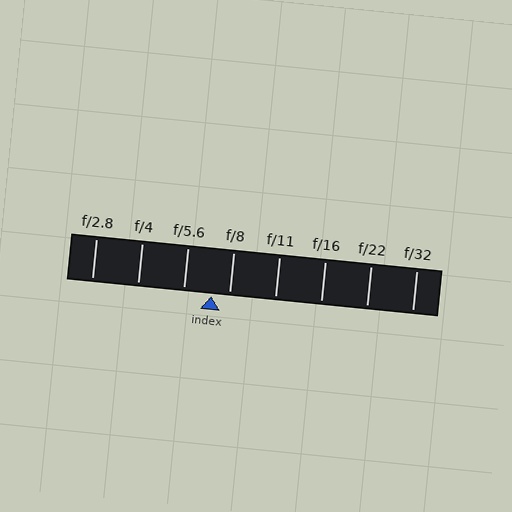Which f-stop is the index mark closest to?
The index mark is closest to f/8.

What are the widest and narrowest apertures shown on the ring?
The widest aperture shown is f/2.8 and the narrowest is f/32.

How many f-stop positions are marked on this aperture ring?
There are 8 f-stop positions marked.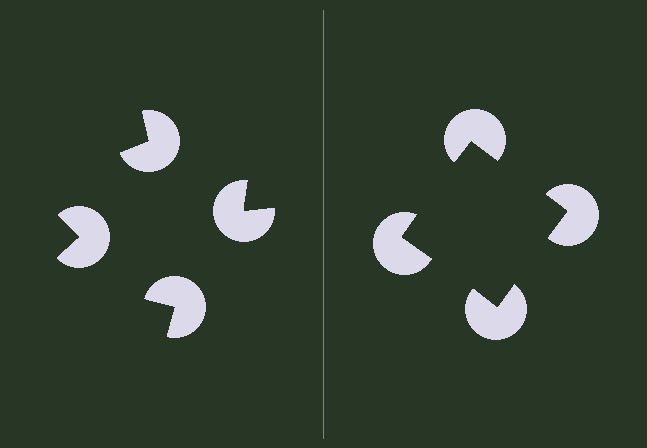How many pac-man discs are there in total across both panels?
8 — 4 on each side.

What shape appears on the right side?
An illusory square.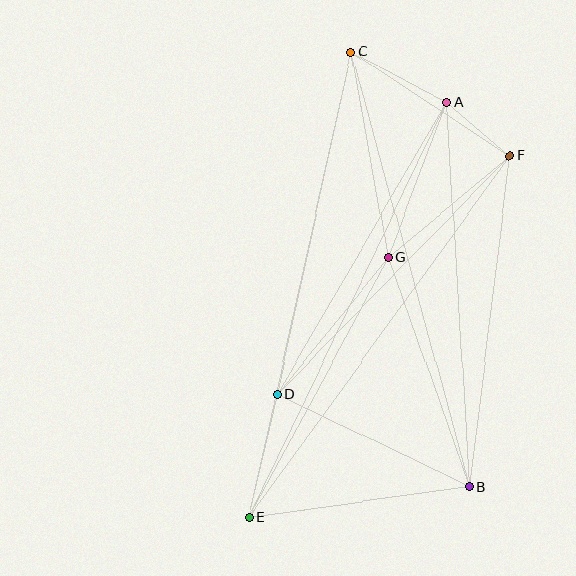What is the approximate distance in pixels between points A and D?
The distance between A and D is approximately 338 pixels.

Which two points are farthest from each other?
Points C and E are farthest from each other.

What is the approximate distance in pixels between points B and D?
The distance between B and D is approximately 213 pixels.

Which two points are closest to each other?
Points A and F are closest to each other.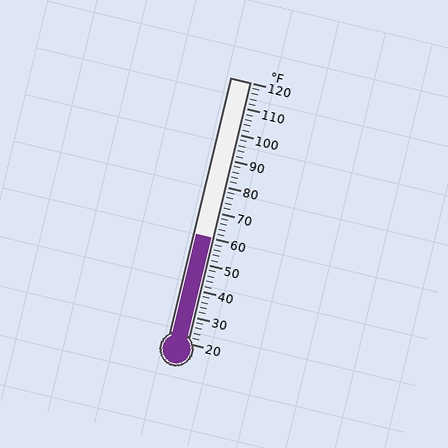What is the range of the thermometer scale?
The thermometer scale ranges from 20°F to 120°F.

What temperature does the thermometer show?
The thermometer shows approximately 60°F.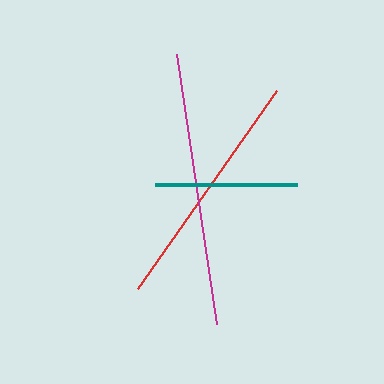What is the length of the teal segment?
The teal segment is approximately 142 pixels long.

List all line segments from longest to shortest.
From longest to shortest: magenta, red, teal.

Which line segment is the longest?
The magenta line is the longest at approximately 274 pixels.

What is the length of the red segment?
The red segment is approximately 242 pixels long.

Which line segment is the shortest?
The teal line is the shortest at approximately 142 pixels.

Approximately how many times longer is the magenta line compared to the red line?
The magenta line is approximately 1.1 times the length of the red line.